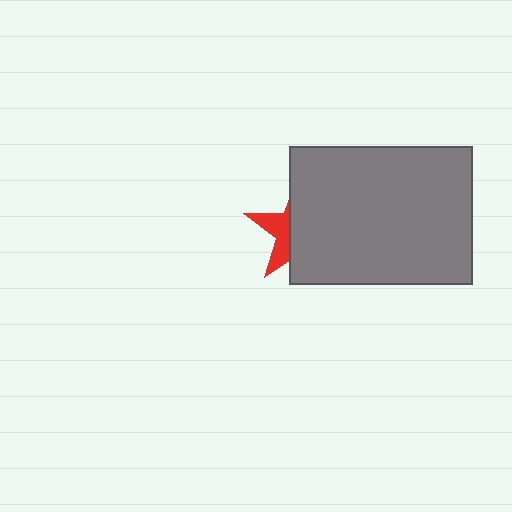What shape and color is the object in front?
The object in front is a gray rectangle.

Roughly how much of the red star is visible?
A small part of it is visible (roughly 34%).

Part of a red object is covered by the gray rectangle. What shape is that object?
It is a star.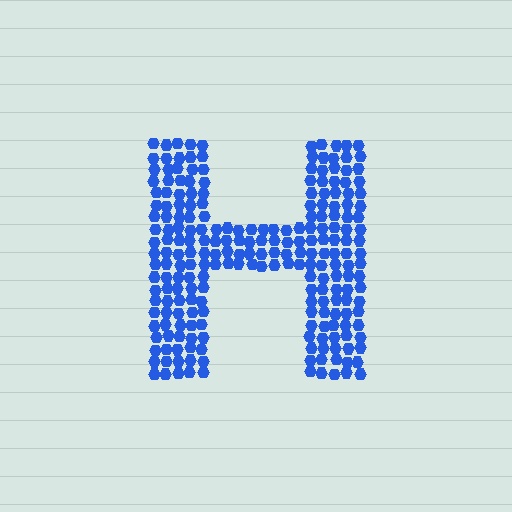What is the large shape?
The large shape is the letter H.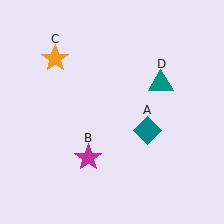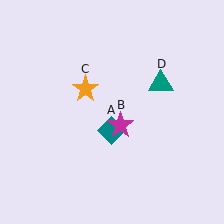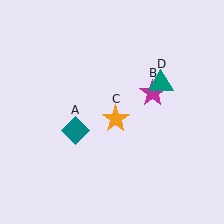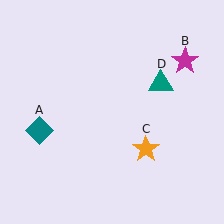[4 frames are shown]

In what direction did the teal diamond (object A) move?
The teal diamond (object A) moved left.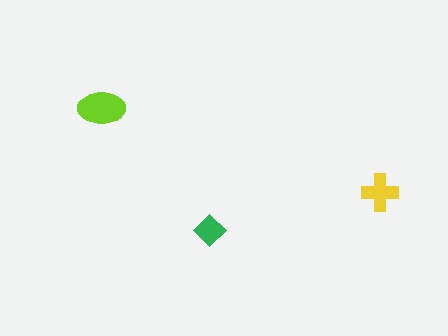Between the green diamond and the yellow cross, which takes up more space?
The yellow cross.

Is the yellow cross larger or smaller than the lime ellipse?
Smaller.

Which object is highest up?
The lime ellipse is topmost.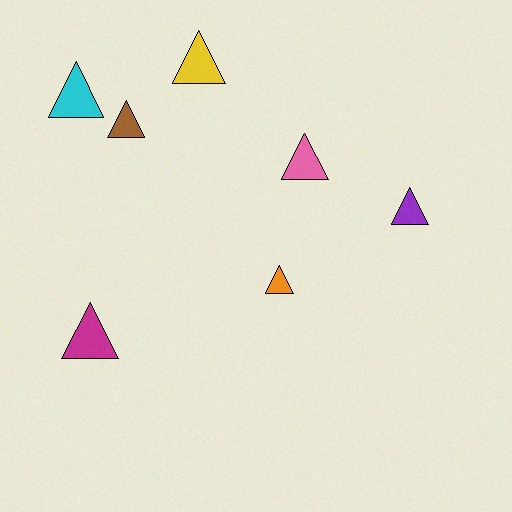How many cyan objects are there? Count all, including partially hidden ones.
There is 1 cyan object.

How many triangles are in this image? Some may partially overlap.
There are 7 triangles.